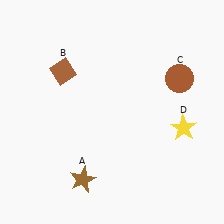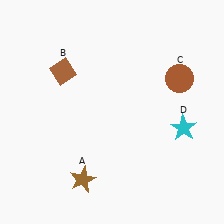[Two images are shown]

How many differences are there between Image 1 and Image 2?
There is 1 difference between the two images.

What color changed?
The star (D) changed from yellow in Image 1 to cyan in Image 2.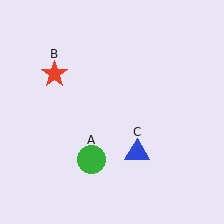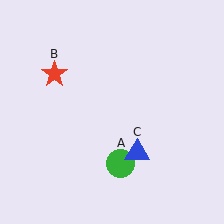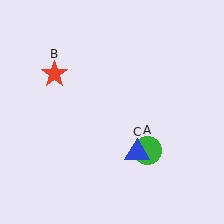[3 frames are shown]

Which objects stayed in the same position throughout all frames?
Red star (object B) and blue triangle (object C) remained stationary.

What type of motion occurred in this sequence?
The green circle (object A) rotated counterclockwise around the center of the scene.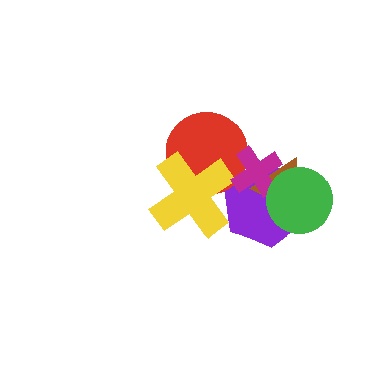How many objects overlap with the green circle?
3 objects overlap with the green circle.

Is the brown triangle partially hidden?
Yes, it is partially covered by another shape.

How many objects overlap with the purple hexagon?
4 objects overlap with the purple hexagon.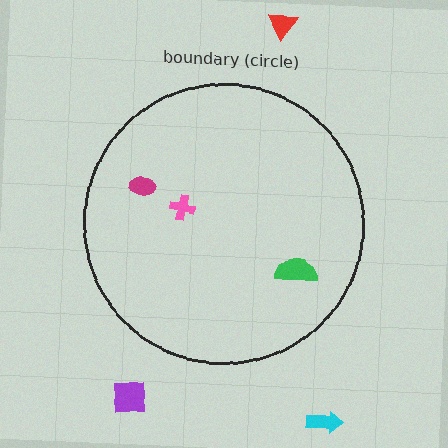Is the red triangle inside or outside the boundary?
Outside.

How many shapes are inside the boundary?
3 inside, 3 outside.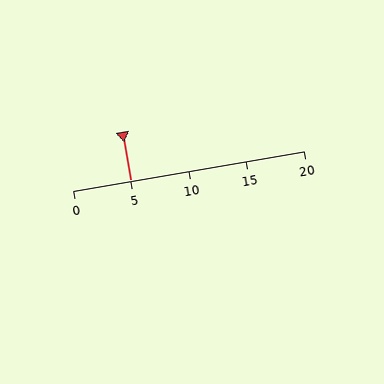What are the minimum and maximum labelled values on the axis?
The axis runs from 0 to 20.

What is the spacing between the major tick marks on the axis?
The major ticks are spaced 5 apart.